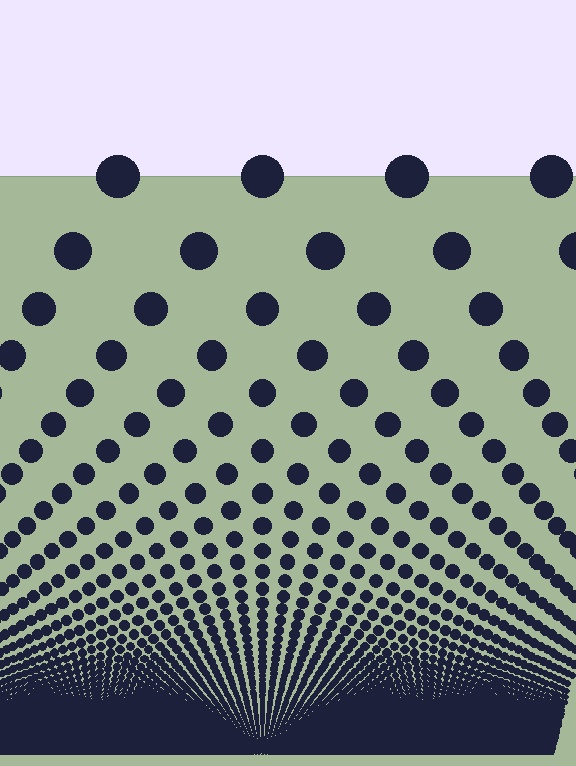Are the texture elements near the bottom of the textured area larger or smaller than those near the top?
Smaller. The gradient is inverted — elements near the bottom are smaller and denser.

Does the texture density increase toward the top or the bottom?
Density increases toward the bottom.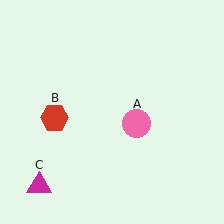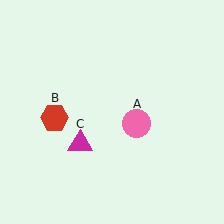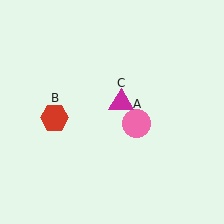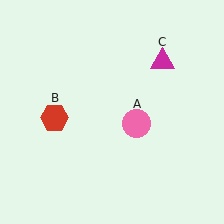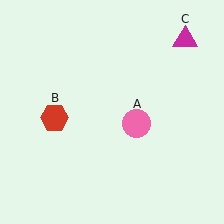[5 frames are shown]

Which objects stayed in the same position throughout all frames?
Pink circle (object A) and red hexagon (object B) remained stationary.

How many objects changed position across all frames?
1 object changed position: magenta triangle (object C).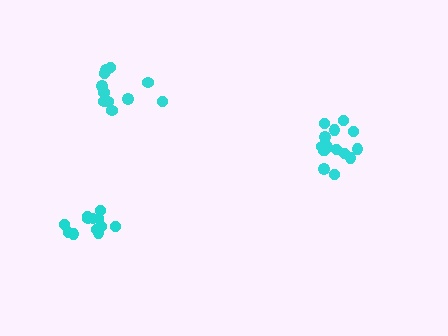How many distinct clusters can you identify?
There are 3 distinct clusters.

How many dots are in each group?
Group 1: 15 dots, Group 2: 11 dots, Group 3: 12 dots (38 total).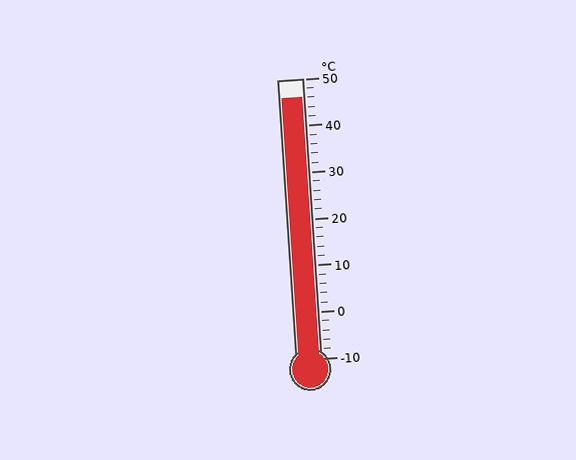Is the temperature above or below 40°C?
The temperature is above 40°C.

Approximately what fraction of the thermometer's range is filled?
The thermometer is filled to approximately 95% of its range.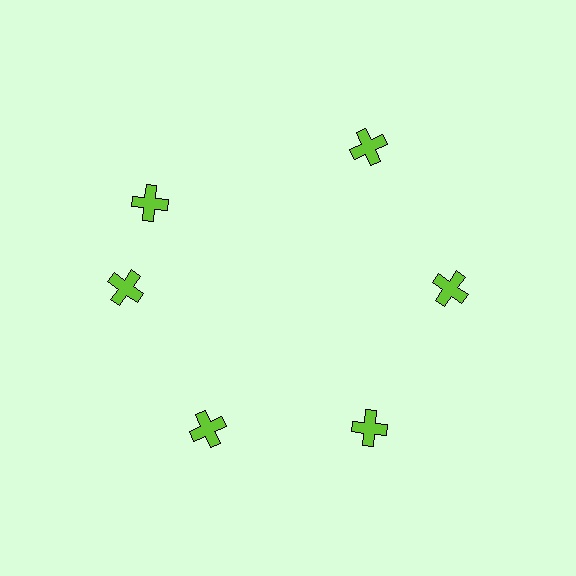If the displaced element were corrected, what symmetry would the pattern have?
It would have 6-fold rotational symmetry — the pattern would map onto itself every 60 degrees.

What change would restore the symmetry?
The symmetry would be restored by rotating it back into even spacing with its neighbors so that all 6 crosses sit at equal angles and equal distance from the center.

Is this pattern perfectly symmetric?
No. The 6 lime crosses are arranged in a ring, but one element near the 11 o'clock position is rotated out of alignment along the ring, breaking the 6-fold rotational symmetry.